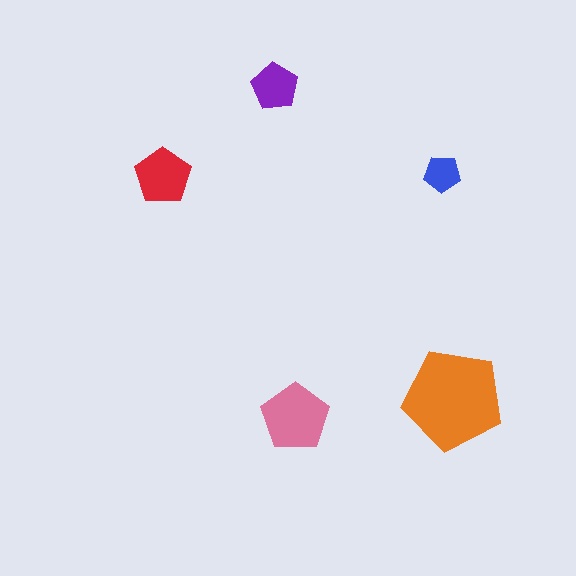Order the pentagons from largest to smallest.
the orange one, the pink one, the red one, the purple one, the blue one.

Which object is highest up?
The purple pentagon is topmost.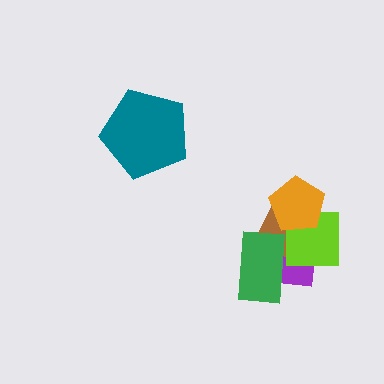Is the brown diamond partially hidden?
Yes, it is partially covered by another shape.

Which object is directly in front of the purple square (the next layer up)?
The brown diamond is directly in front of the purple square.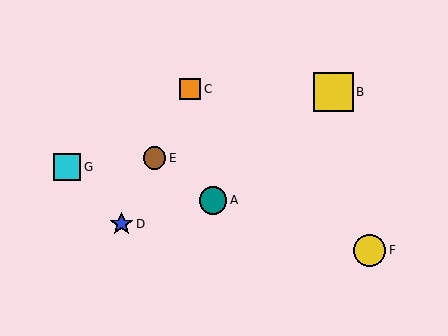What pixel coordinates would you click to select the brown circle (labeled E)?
Click at (155, 158) to select the brown circle E.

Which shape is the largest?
The yellow square (labeled B) is the largest.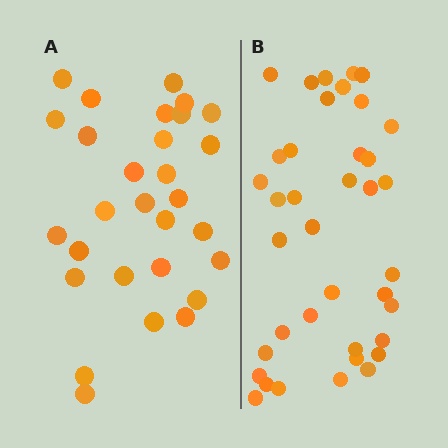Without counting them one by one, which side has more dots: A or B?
Region B (the right region) has more dots.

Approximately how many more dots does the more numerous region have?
Region B has roughly 8 or so more dots than region A.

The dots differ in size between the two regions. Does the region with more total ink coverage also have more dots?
No. Region A has more total ink coverage because its dots are larger, but region B actually contains more individual dots. Total area can be misleading — the number of items is what matters here.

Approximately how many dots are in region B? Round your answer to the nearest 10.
About 40 dots. (The exact count is 38, which rounds to 40.)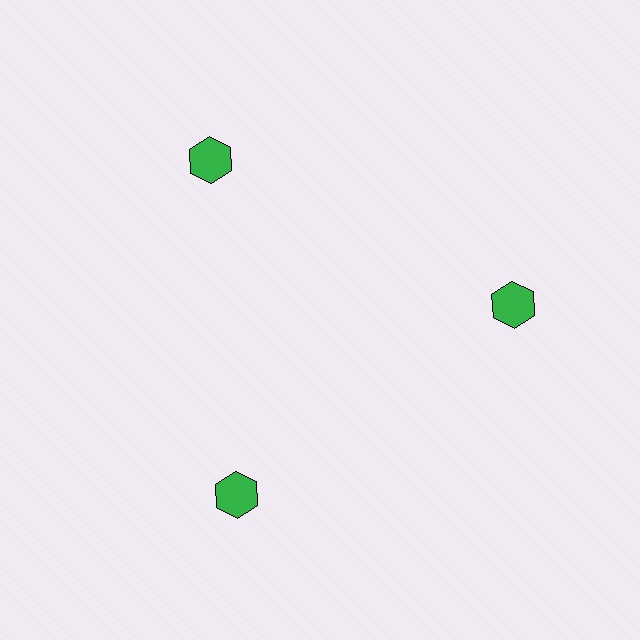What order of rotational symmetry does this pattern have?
This pattern has 3-fold rotational symmetry.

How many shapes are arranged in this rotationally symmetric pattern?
There are 3 shapes, arranged in 3 groups of 1.